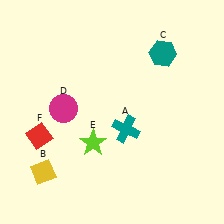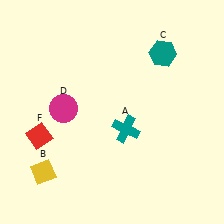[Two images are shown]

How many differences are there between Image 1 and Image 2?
There is 1 difference between the two images.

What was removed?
The lime star (E) was removed in Image 2.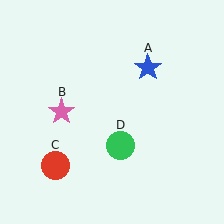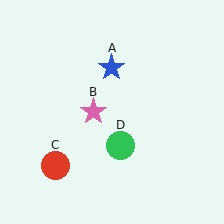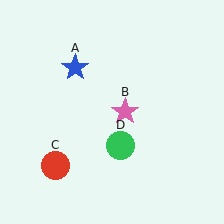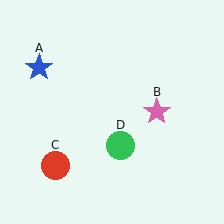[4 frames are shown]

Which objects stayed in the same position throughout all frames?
Red circle (object C) and green circle (object D) remained stationary.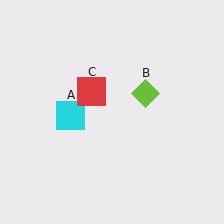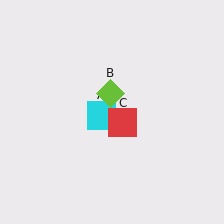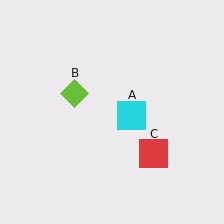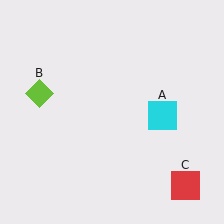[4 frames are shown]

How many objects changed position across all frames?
3 objects changed position: cyan square (object A), lime diamond (object B), red square (object C).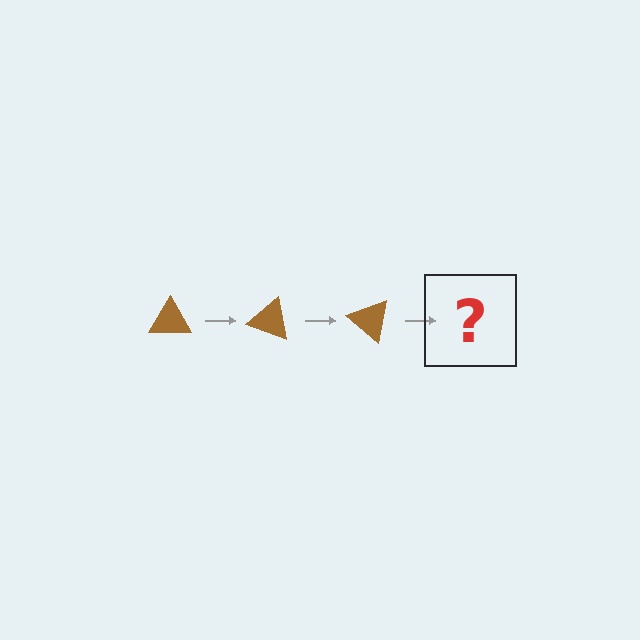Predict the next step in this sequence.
The next step is a brown triangle rotated 60 degrees.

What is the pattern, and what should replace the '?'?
The pattern is that the triangle rotates 20 degrees each step. The '?' should be a brown triangle rotated 60 degrees.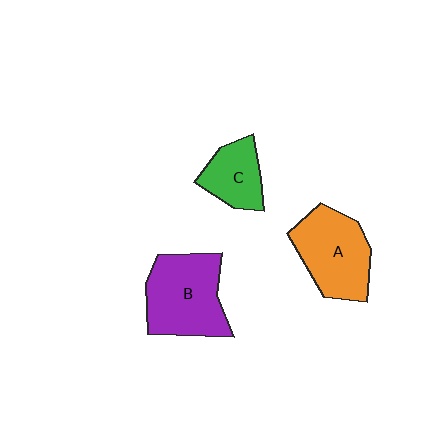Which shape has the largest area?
Shape B (purple).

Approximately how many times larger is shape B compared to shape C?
Approximately 1.8 times.